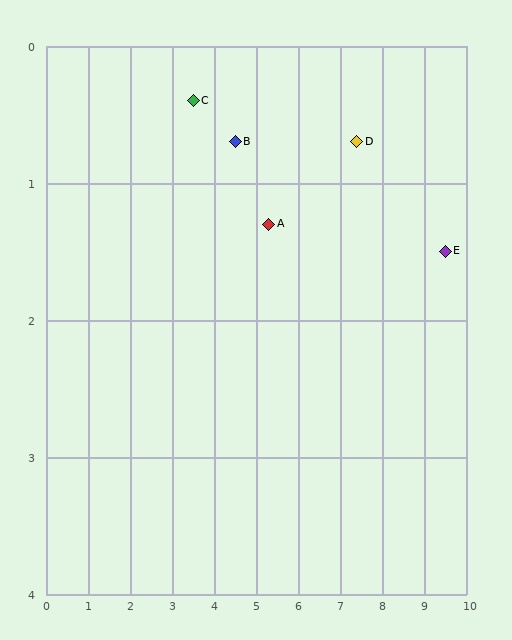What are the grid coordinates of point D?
Point D is at approximately (7.4, 0.7).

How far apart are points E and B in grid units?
Points E and B are about 5.1 grid units apart.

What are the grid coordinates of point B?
Point B is at approximately (4.5, 0.7).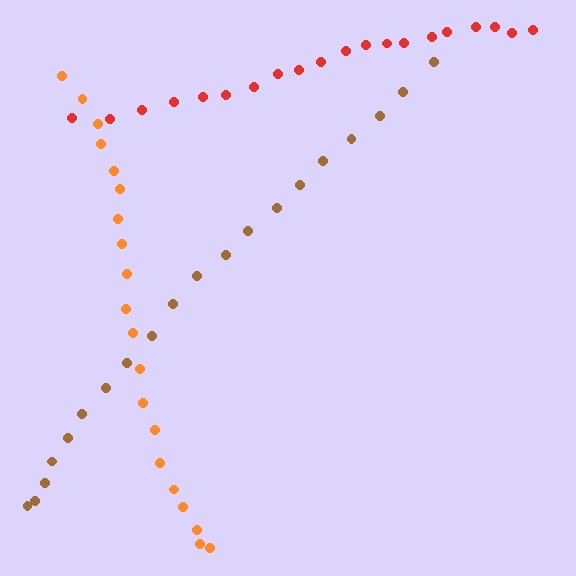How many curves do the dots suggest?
There are 3 distinct paths.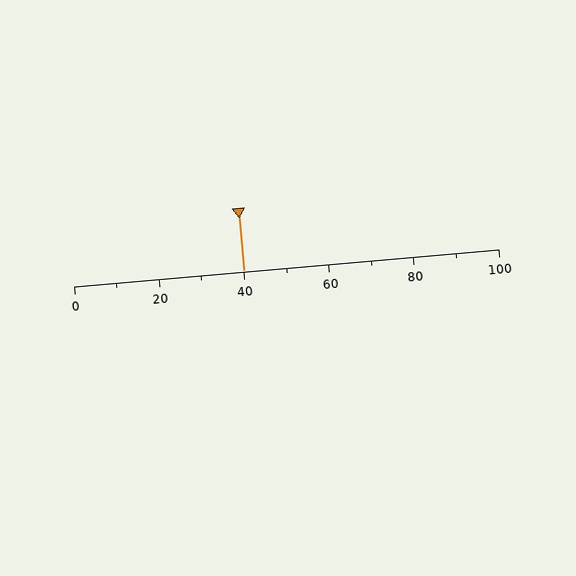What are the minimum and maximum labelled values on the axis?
The axis runs from 0 to 100.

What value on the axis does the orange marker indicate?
The marker indicates approximately 40.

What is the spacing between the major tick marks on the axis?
The major ticks are spaced 20 apart.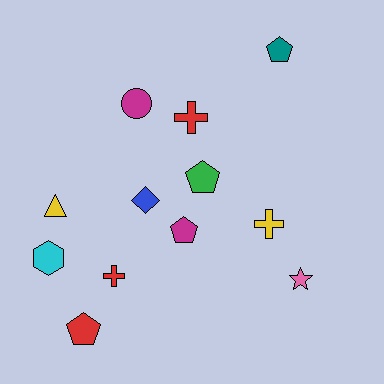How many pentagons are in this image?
There are 4 pentagons.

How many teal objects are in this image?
There is 1 teal object.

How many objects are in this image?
There are 12 objects.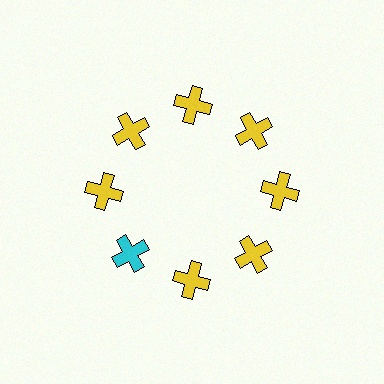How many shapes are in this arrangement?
There are 8 shapes arranged in a ring pattern.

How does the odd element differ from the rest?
It has a different color: cyan instead of yellow.